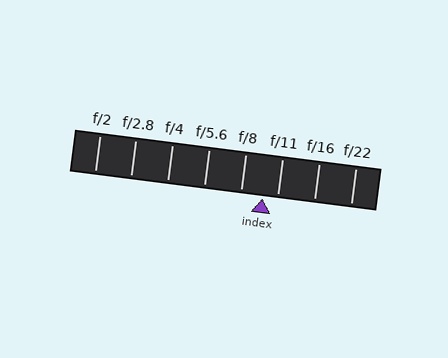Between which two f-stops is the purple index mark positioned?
The index mark is between f/8 and f/11.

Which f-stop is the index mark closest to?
The index mark is closest to f/11.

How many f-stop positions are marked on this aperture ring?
There are 8 f-stop positions marked.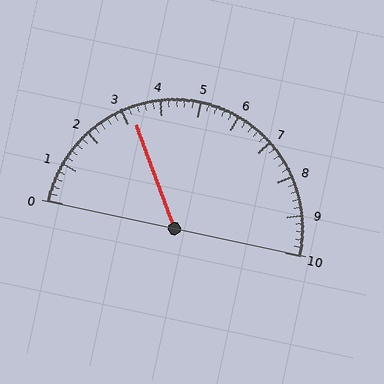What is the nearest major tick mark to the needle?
The nearest major tick mark is 3.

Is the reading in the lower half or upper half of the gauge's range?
The reading is in the lower half of the range (0 to 10).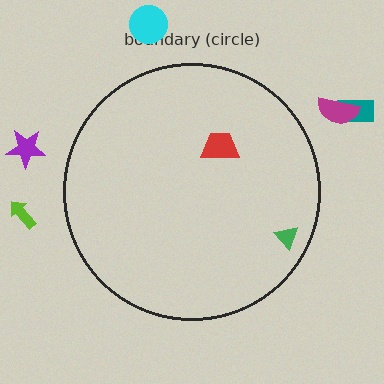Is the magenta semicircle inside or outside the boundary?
Outside.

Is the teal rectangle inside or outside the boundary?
Outside.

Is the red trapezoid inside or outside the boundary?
Inside.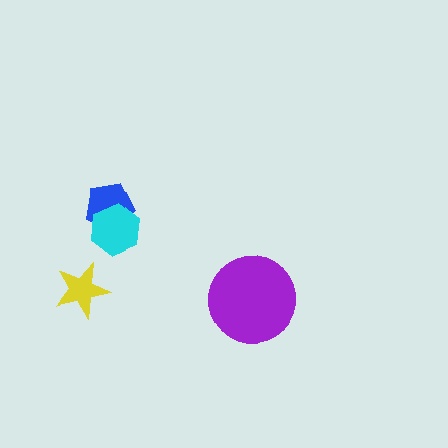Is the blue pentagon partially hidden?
Yes, it is partially covered by another shape.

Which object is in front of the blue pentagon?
The cyan hexagon is in front of the blue pentagon.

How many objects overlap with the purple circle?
0 objects overlap with the purple circle.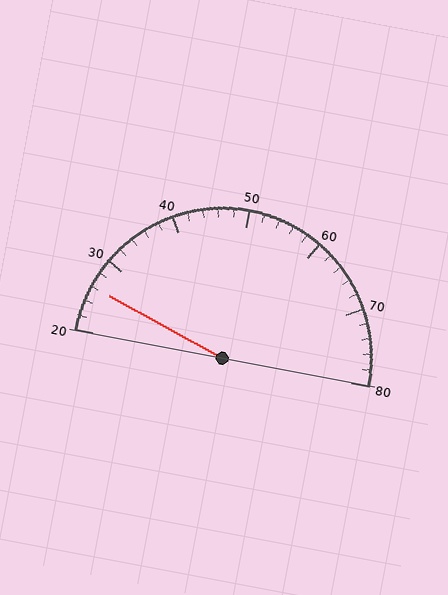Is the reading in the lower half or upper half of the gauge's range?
The reading is in the lower half of the range (20 to 80).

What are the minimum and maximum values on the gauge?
The gauge ranges from 20 to 80.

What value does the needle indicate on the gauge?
The needle indicates approximately 26.